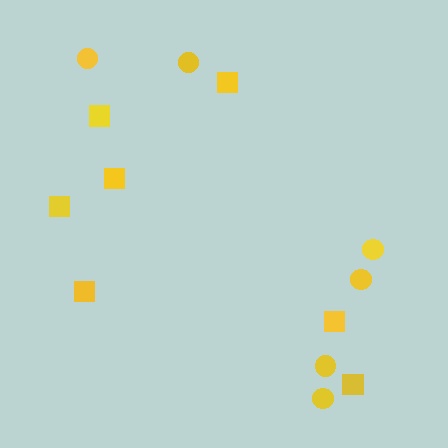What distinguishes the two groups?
There are 2 groups: one group of circles (6) and one group of squares (7).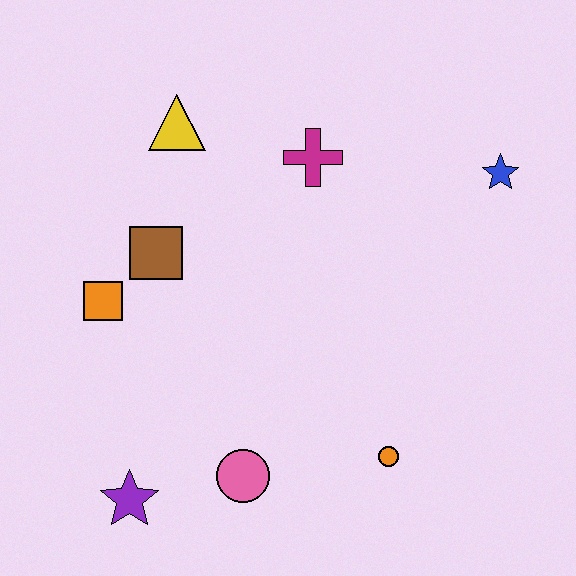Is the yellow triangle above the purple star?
Yes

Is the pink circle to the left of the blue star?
Yes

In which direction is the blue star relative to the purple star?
The blue star is to the right of the purple star.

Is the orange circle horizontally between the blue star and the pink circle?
Yes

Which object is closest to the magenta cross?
The yellow triangle is closest to the magenta cross.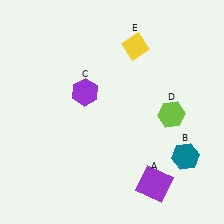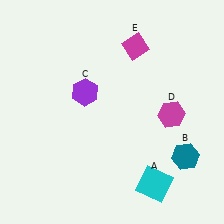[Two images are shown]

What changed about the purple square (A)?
In Image 1, A is purple. In Image 2, it changed to cyan.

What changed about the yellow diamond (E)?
In Image 1, E is yellow. In Image 2, it changed to magenta.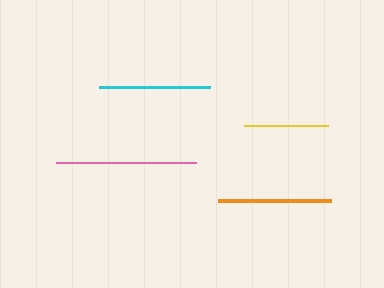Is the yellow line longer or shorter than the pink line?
The pink line is longer than the yellow line.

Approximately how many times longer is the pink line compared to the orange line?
The pink line is approximately 1.2 times the length of the orange line.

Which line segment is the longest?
The pink line is the longest at approximately 140 pixels.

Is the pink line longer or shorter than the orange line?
The pink line is longer than the orange line.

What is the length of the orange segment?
The orange segment is approximately 113 pixels long.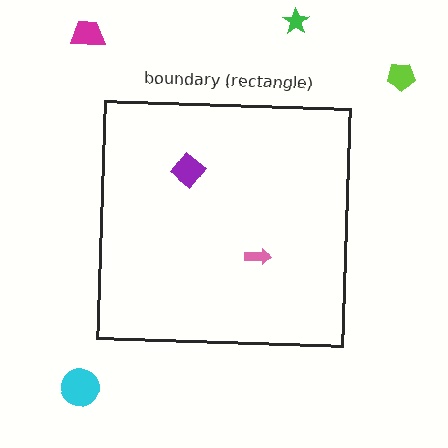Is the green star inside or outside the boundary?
Outside.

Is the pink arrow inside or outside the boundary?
Inside.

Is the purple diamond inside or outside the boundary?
Inside.